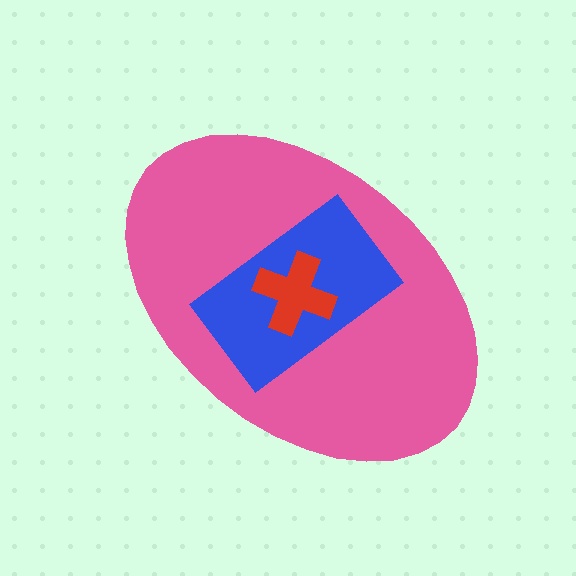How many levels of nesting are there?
3.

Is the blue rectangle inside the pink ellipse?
Yes.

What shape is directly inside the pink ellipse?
The blue rectangle.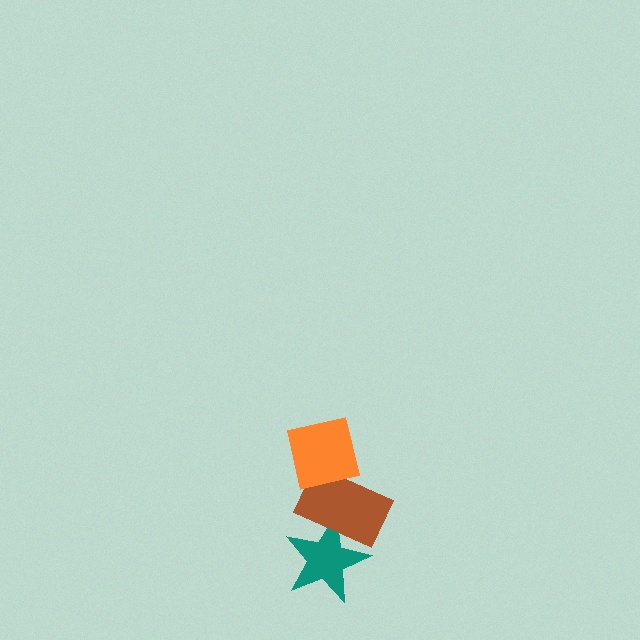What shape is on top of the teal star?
The brown rectangle is on top of the teal star.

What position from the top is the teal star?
The teal star is 3rd from the top.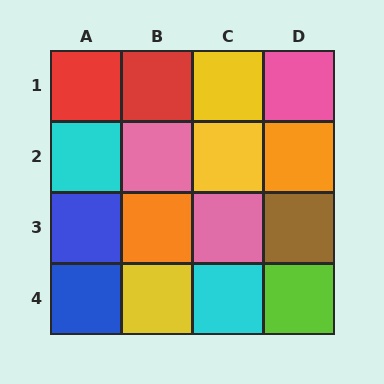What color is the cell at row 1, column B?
Red.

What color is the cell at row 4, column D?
Lime.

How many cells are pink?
3 cells are pink.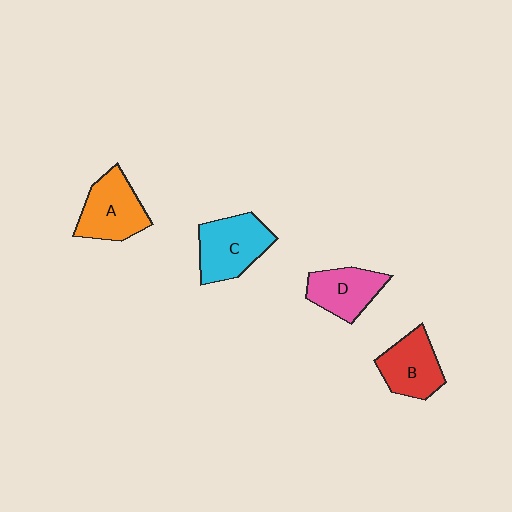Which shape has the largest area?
Shape C (cyan).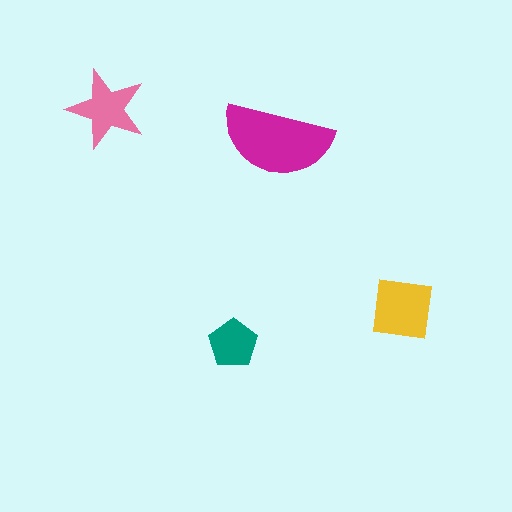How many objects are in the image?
There are 4 objects in the image.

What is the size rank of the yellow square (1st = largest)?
2nd.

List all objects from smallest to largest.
The teal pentagon, the pink star, the yellow square, the magenta semicircle.